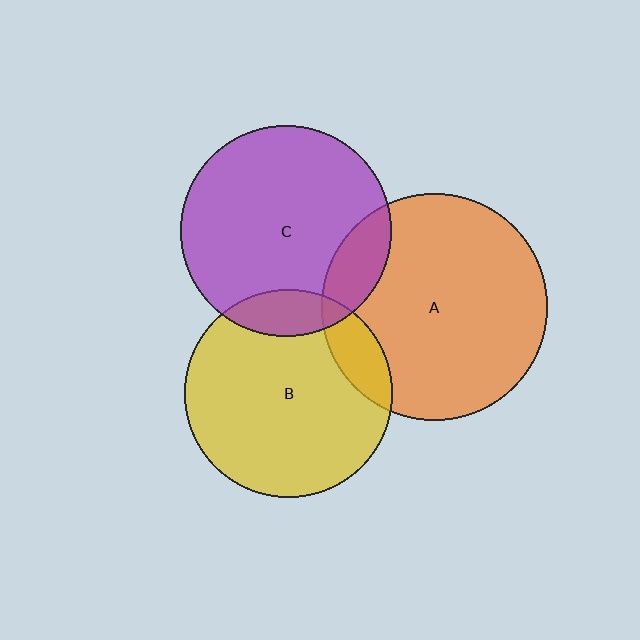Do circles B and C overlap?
Yes.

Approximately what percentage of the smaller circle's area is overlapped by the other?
Approximately 15%.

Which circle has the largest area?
Circle A (orange).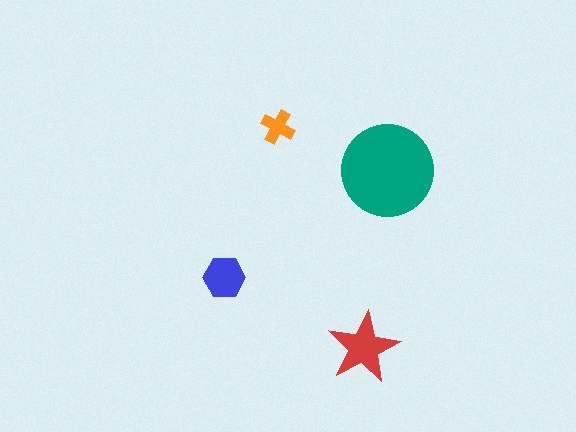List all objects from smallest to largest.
The orange cross, the blue hexagon, the red star, the teal circle.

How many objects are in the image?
There are 4 objects in the image.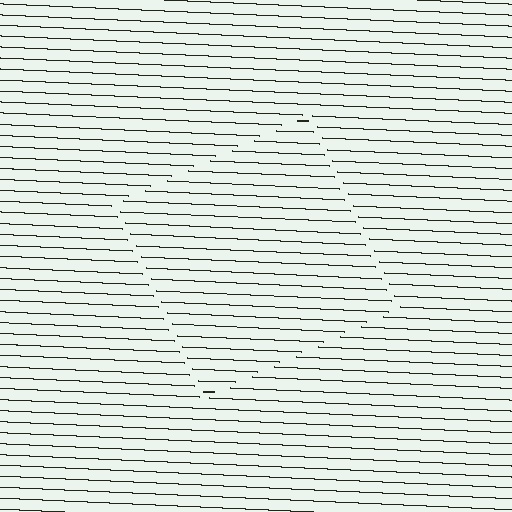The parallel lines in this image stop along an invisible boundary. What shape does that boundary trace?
An illusory square. The interior of the shape contains the same grating, shifted by half a period — the contour is defined by the phase discontinuity where line-ends from the inner and outer gratings abut.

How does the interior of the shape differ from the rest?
The interior of the shape contains the same grating, shifted by half a period — the contour is defined by the phase discontinuity where line-ends from the inner and outer gratings abut.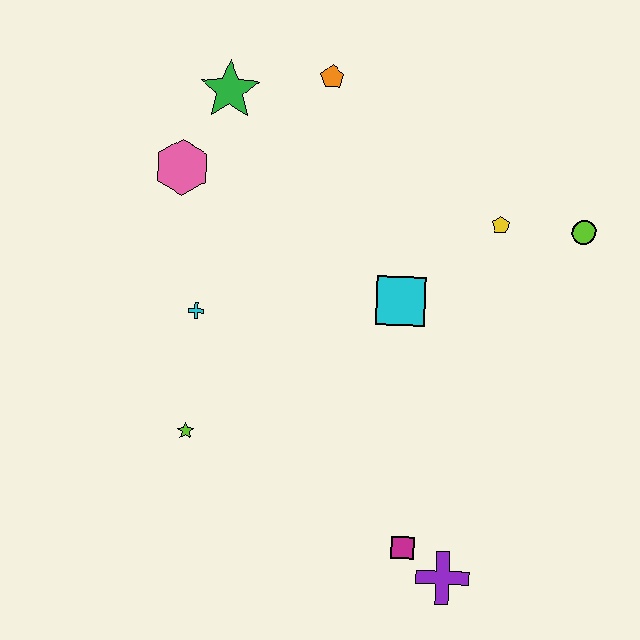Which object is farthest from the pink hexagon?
The purple cross is farthest from the pink hexagon.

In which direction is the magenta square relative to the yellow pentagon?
The magenta square is below the yellow pentagon.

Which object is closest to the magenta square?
The purple cross is closest to the magenta square.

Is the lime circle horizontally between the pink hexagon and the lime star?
No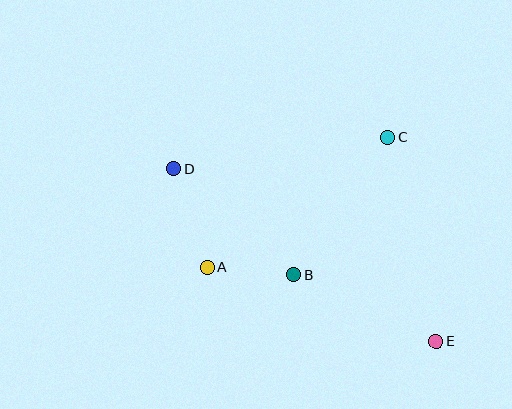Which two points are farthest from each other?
Points D and E are farthest from each other.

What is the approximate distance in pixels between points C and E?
The distance between C and E is approximately 210 pixels.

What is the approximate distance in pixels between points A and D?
The distance between A and D is approximately 104 pixels.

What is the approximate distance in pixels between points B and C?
The distance between B and C is approximately 166 pixels.